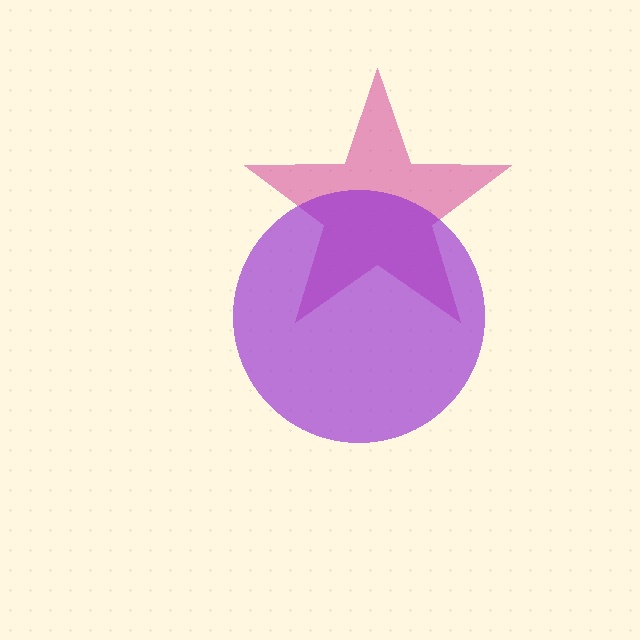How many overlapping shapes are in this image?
There are 2 overlapping shapes in the image.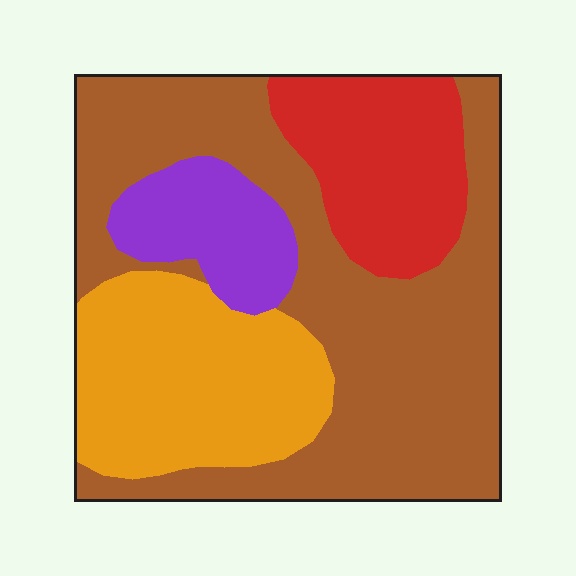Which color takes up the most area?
Brown, at roughly 50%.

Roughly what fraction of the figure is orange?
Orange takes up about one quarter (1/4) of the figure.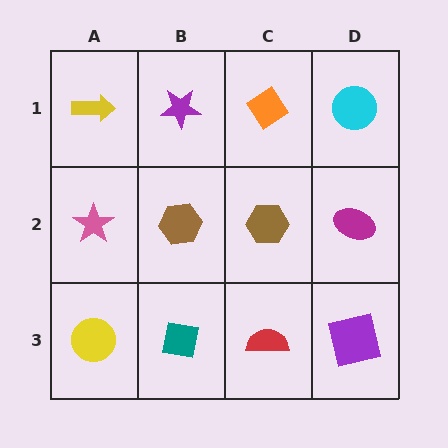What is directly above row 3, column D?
A magenta ellipse.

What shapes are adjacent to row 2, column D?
A cyan circle (row 1, column D), a purple square (row 3, column D), a brown hexagon (row 2, column C).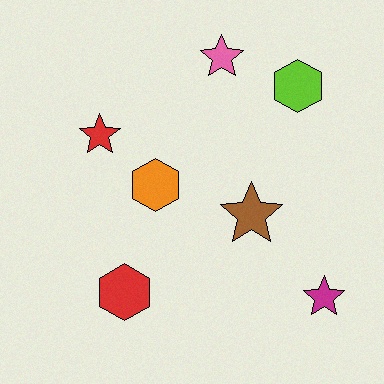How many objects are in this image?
There are 7 objects.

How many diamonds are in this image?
There are no diamonds.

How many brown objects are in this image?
There is 1 brown object.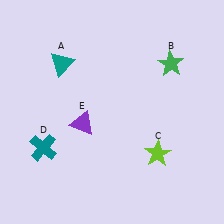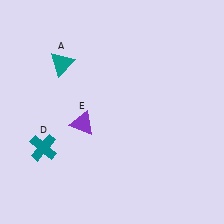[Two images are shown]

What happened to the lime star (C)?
The lime star (C) was removed in Image 2. It was in the bottom-right area of Image 1.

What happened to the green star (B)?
The green star (B) was removed in Image 2. It was in the top-right area of Image 1.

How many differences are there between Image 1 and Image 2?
There are 2 differences between the two images.